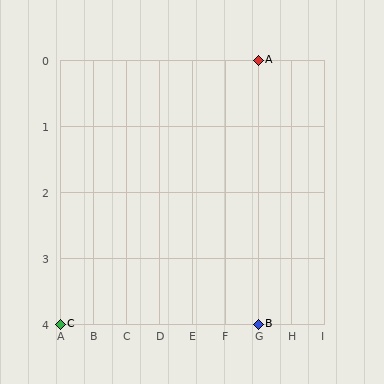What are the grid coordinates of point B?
Point B is at grid coordinates (G, 4).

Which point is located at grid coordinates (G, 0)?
Point A is at (G, 0).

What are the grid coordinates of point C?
Point C is at grid coordinates (A, 4).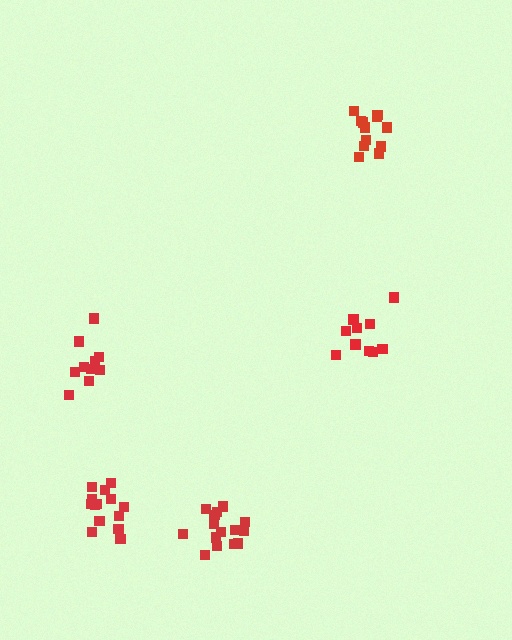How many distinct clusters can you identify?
There are 5 distinct clusters.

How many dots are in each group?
Group 1: 15 dots, Group 2: 14 dots, Group 3: 12 dots, Group 4: 10 dots, Group 5: 10 dots (61 total).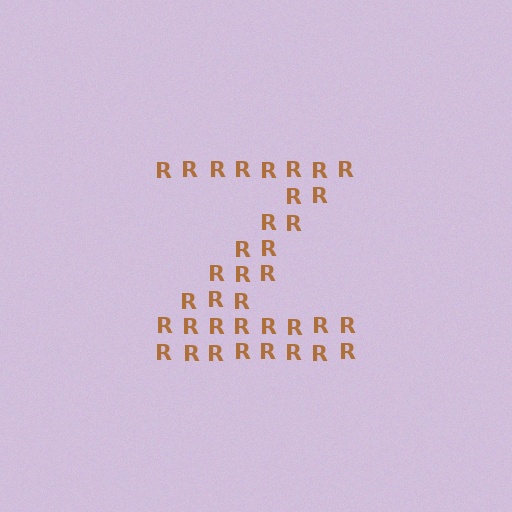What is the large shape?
The large shape is the letter Z.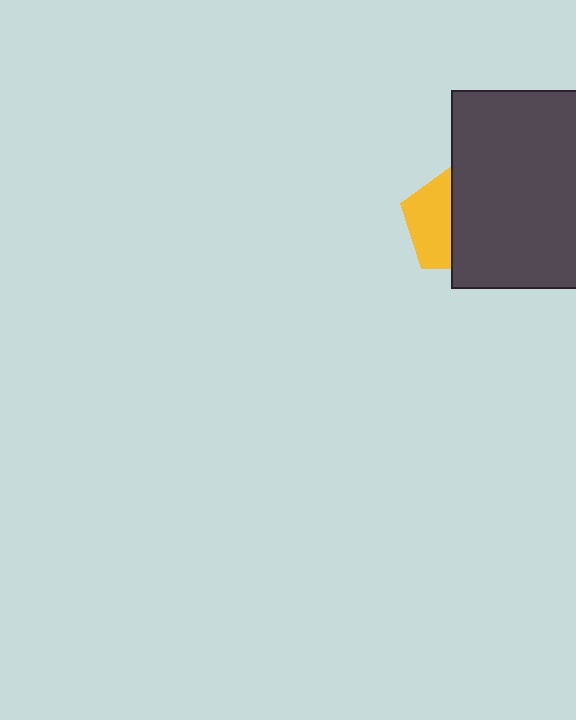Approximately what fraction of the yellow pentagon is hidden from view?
Roughly 55% of the yellow pentagon is hidden behind the dark gray rectangle.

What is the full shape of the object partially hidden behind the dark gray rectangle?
The partially hidden object is a yellow pentagon.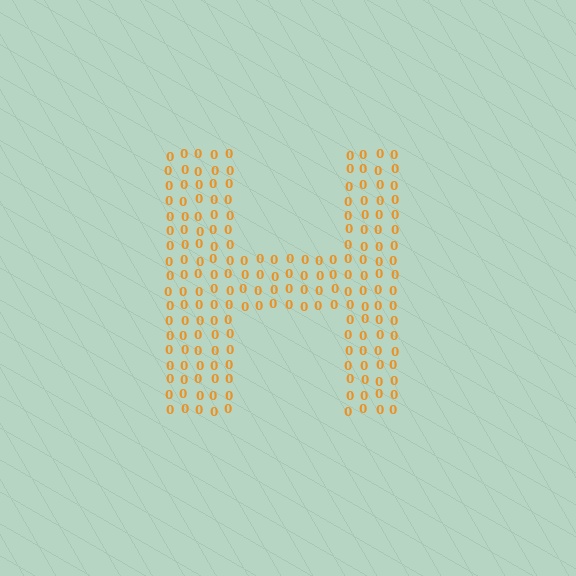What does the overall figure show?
The overall figure shows the letter H.